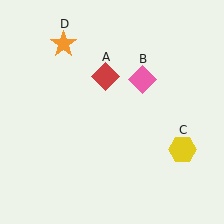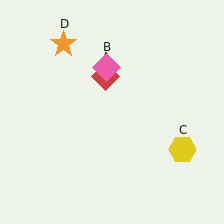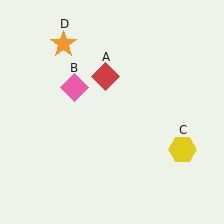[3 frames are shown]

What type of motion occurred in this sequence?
The pink diamond (object B) rotated counterclockwise around the center of the scene.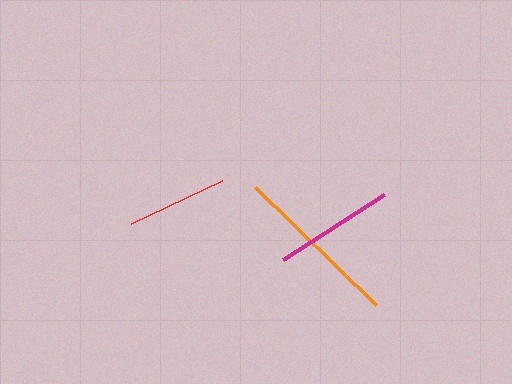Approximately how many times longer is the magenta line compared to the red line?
The magenta line is approximately 1.2 times the length of the red line.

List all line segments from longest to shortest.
From longest to shortest: orange, magenta, red.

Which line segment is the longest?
The orange line is the longest at approximately 169 pixels.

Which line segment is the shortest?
The red line is the shortest at approximately 100 pixels.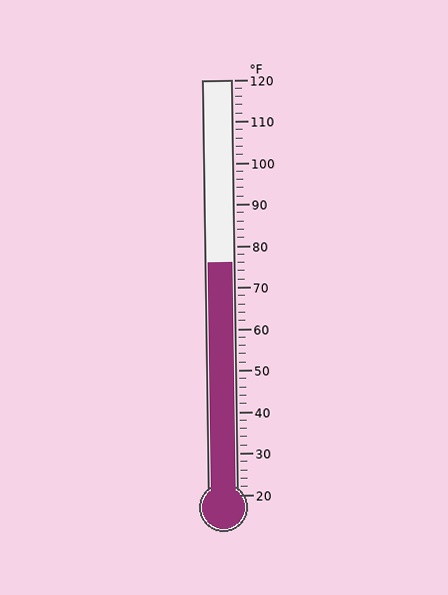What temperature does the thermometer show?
The thermometer shows approximately 76°F.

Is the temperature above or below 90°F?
The temperature is below 90°F.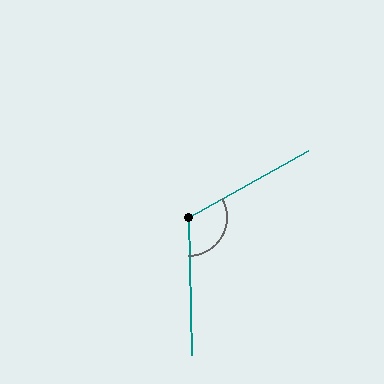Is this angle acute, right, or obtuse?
It is obtuse.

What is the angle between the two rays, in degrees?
Approximately 118 degrees.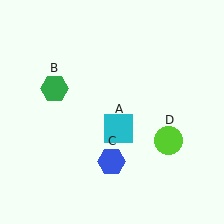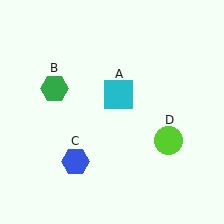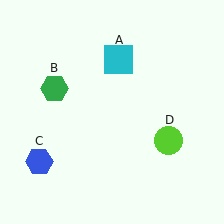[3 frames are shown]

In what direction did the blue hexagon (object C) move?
The blue hexagon (object C) moved left.